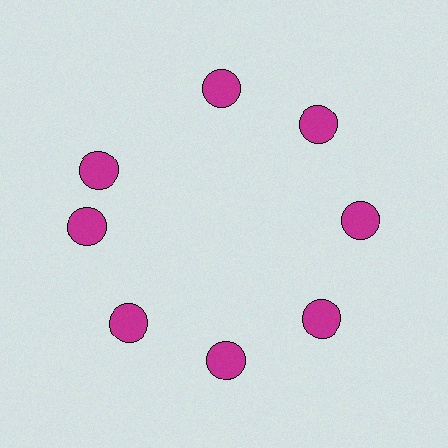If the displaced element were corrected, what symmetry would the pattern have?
It would have 8-fold rotational symmetry — the pattern would map onto itself every 45 degrees.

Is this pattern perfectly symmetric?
No. The 8 magenta circles are arranged in a ring, but one element near the 10 o'clock position is rotated out of alignment along the ring, breaking the 8-fold rotational symmetry.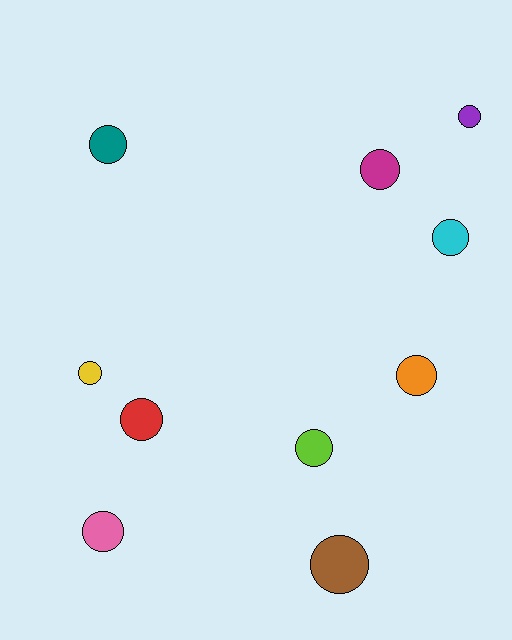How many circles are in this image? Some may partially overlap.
There are 10 circles.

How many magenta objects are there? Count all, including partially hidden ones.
There is 1 magenta object.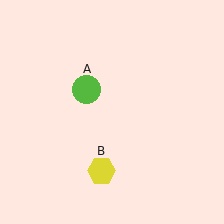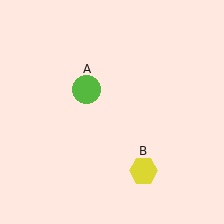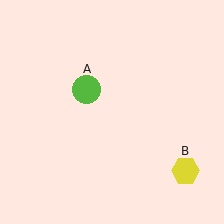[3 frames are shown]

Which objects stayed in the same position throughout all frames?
Lime circle (object A) remained stationary.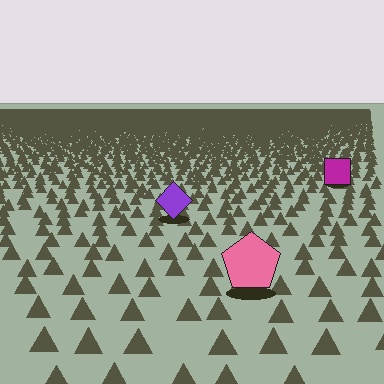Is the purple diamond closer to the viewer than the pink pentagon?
No. The pink pentagon is closer — you can tell from the texture gradient: the ground texture is coarser near it.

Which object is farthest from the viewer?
The magenta square is farthest from the viewer. It appears smaller and the ground texture around it is denser.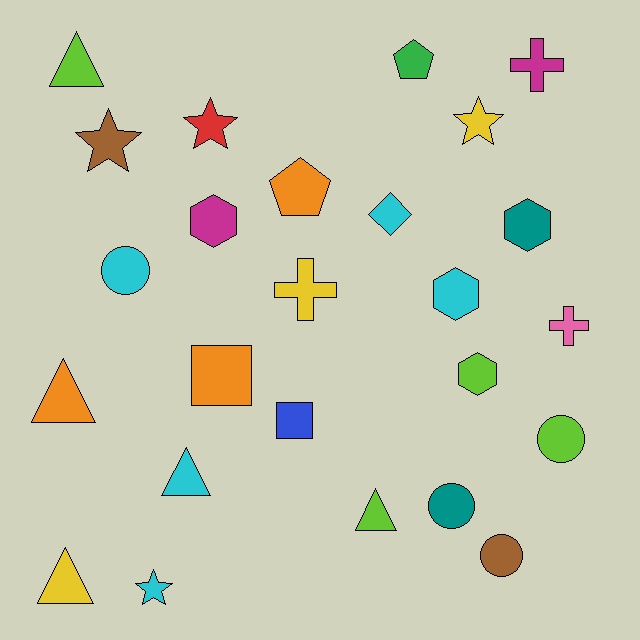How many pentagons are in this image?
There are 2 pentagons.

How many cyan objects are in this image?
There are 5 cyan objects.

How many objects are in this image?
There are 25 objects.